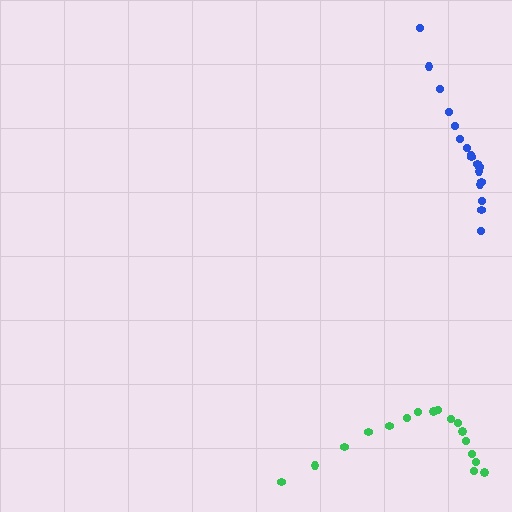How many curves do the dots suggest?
There are 2 distinct paths.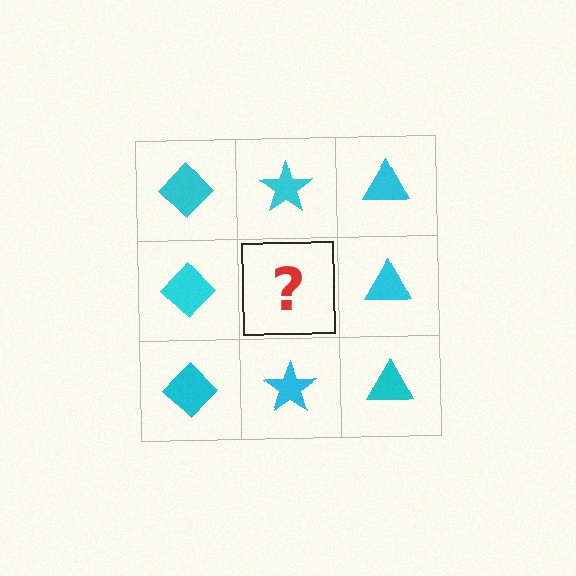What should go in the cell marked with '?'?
The missing cell should contain a cyan star.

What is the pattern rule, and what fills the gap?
The rule is that each column has a consistent shape. The gap should be filled with a cyan star.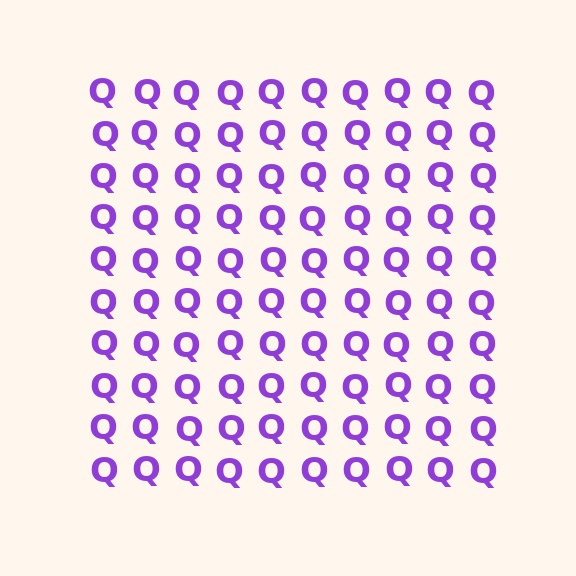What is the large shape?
The large shape is a square.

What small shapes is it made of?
It is made of small letter Q's.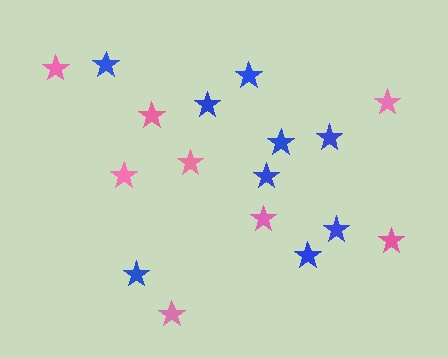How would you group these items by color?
There are 2 groups: one group of pink stars (8) and one group of blue stars (9).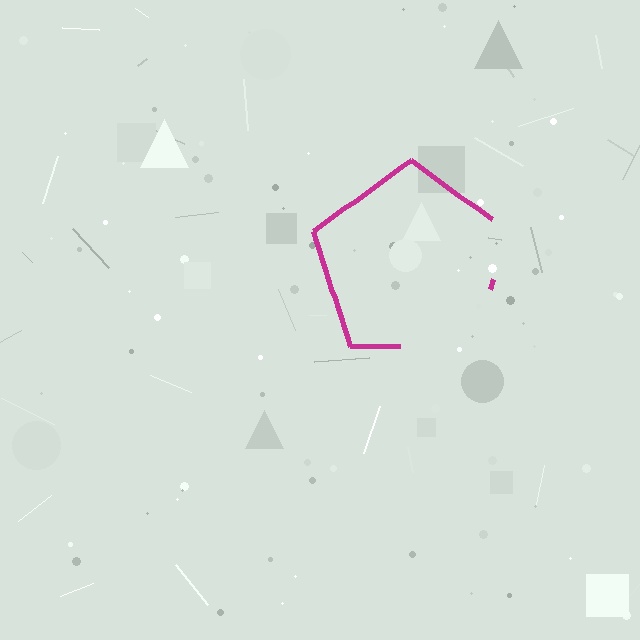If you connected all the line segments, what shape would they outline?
They would outline a pentagon.